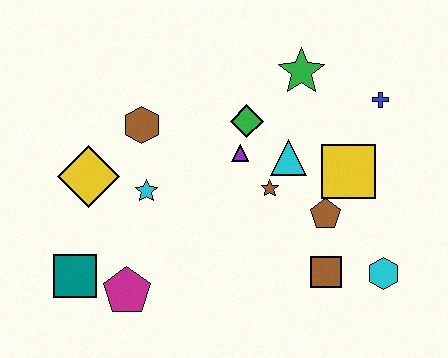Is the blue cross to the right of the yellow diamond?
Yes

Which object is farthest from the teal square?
The blue cross is farthest from the teal square.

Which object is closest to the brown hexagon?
The cyan star is closest to the brown hexagon.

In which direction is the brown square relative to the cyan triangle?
The brown square is below the cyan triangle.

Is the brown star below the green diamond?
Yes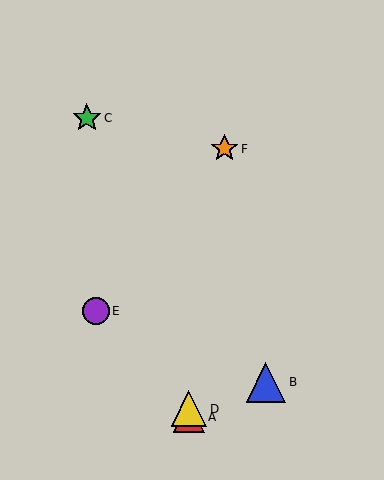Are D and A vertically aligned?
Yes, both are at x≈189.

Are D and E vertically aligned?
No, D is at x≈189 and E is at x≈96.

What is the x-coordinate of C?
Object C is at x≈87.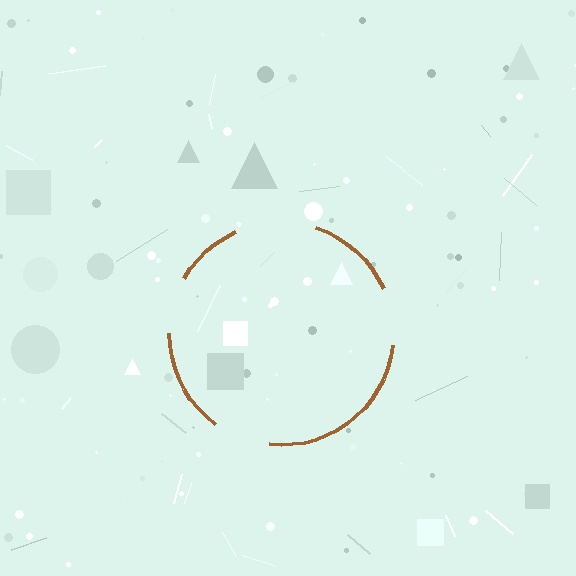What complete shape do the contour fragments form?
The contour fragments form a circle.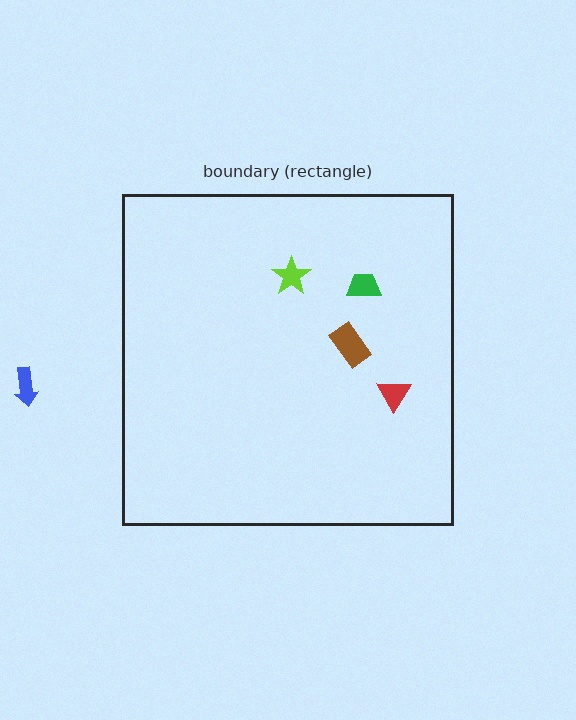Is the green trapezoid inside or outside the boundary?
Inside.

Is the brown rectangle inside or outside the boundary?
Inside.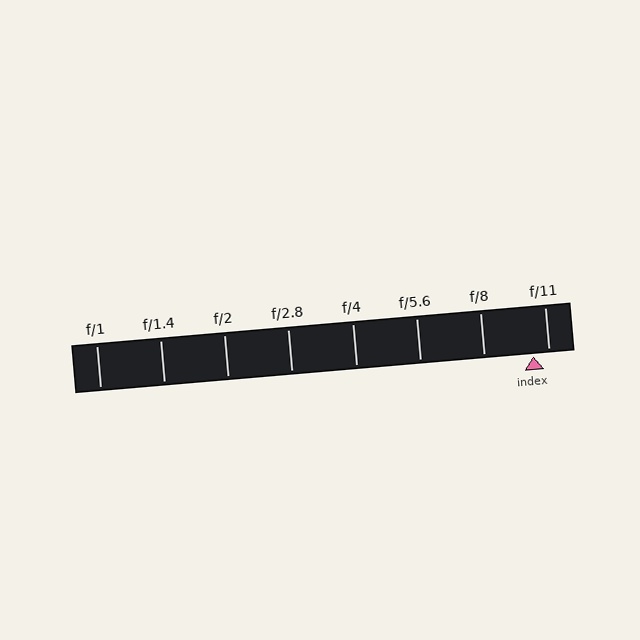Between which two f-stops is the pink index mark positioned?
The index mark is between f/8 and f/11.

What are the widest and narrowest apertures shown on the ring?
The widest aperture shown is f/1 and the narrowest is f/11.